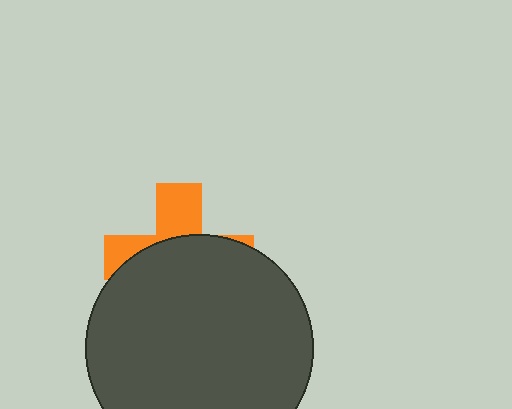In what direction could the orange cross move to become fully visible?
The orange cross could move up. That would shift it out from behind the dark gray circle entirely.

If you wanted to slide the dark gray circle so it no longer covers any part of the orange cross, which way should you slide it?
Slide it down — that is the most direct way to separate the two shapes.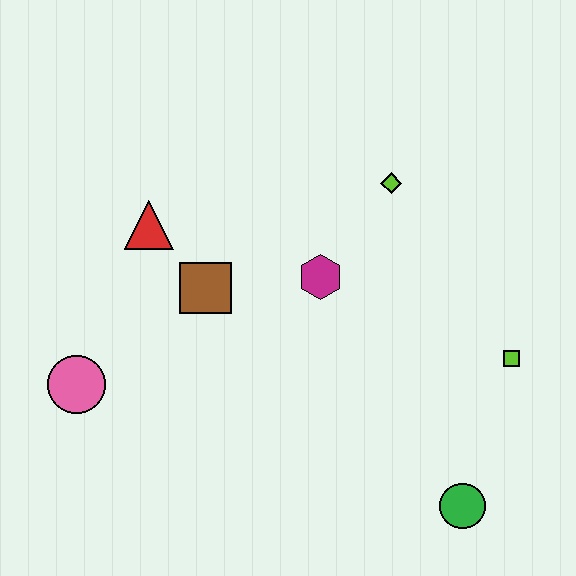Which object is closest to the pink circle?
The brown square is closest to the pink circle.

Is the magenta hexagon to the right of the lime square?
No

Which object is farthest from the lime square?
The pink circle is farthest from the lime square.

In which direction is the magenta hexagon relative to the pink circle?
The magenta hexagon is to the right of the pink circle.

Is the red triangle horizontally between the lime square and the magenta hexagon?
No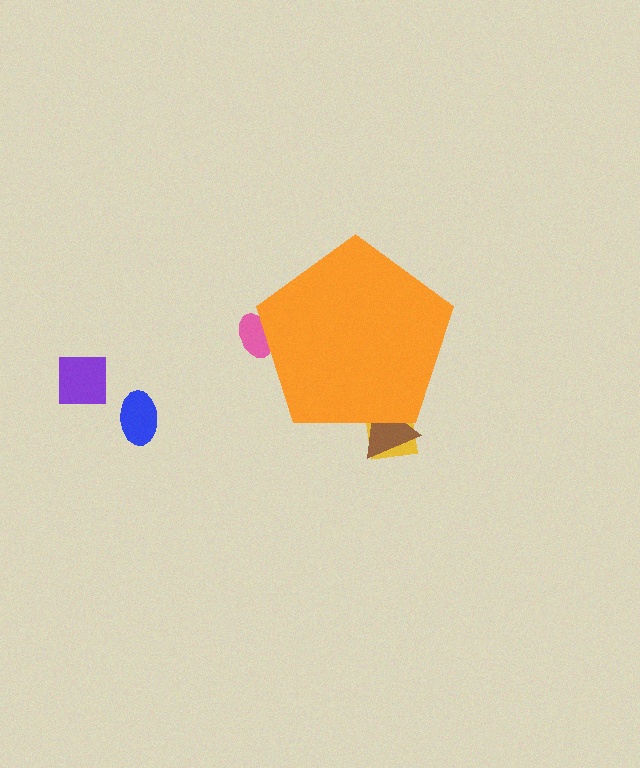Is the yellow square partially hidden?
Yes, the yellow square is partially hidden behind the orange pentagon.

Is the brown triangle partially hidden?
Yes, the brown triangle is partially hidden behind the orange pentagon.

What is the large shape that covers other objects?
An orange pentagon.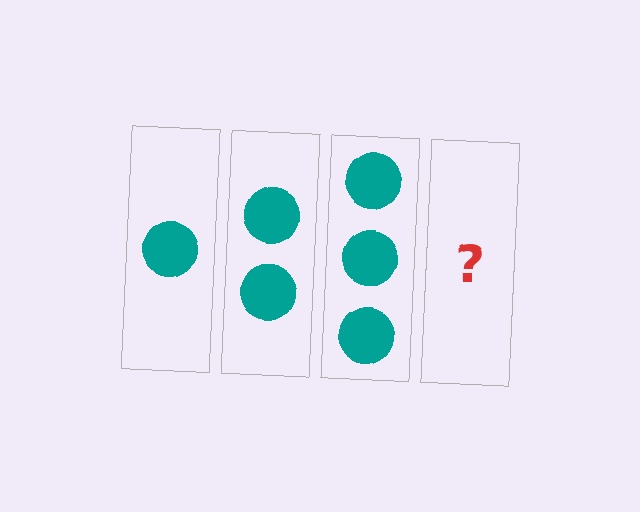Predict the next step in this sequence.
The next step is 4 circles.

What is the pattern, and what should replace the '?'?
The pattern is that each step adds one more circle. The '?' should be 4 circles.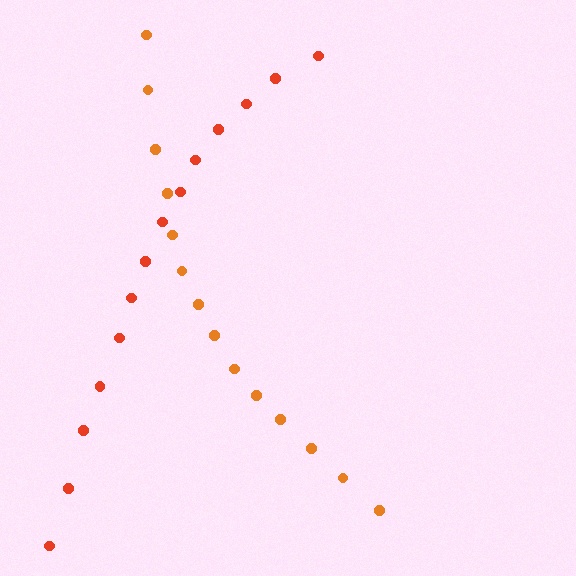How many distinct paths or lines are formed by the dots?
There are 2 distinct paths.